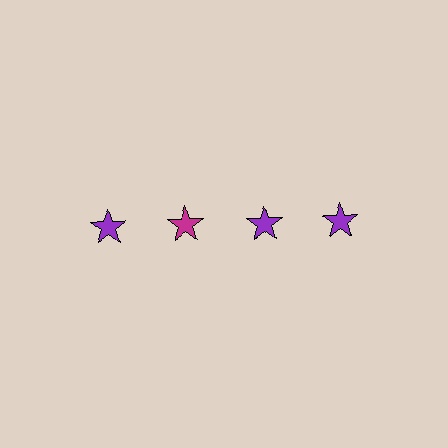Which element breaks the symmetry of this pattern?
The magenta star in the top row, second from left column breaks the symmetry. All other shapes are purple stars.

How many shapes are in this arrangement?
There are 4 shapes arranged in a grid pattern.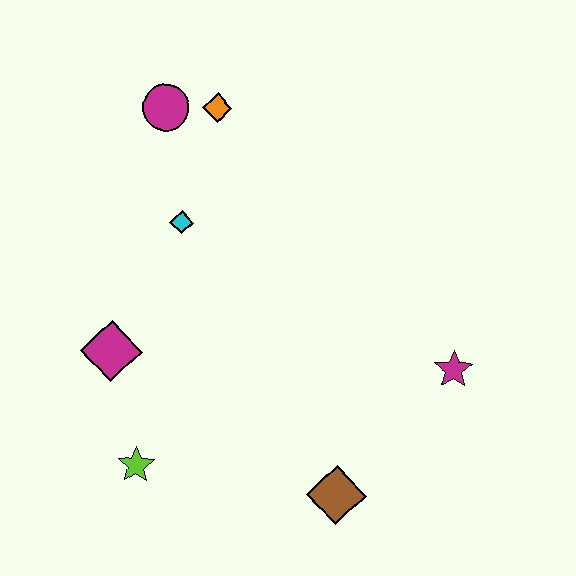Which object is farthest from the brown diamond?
The magenta circle is farthest from the brown diamond.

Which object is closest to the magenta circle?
The orange diamond is closest to the magenta circle.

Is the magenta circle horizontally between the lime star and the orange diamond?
Yes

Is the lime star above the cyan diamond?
No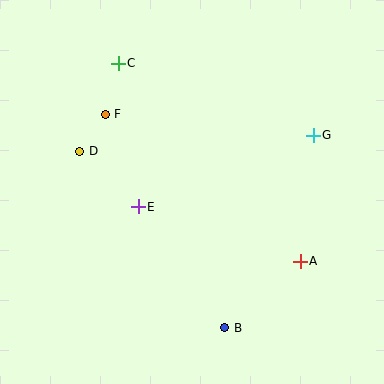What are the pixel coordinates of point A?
Point A is at (300, 261).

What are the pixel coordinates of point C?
Point C is at (118, 63).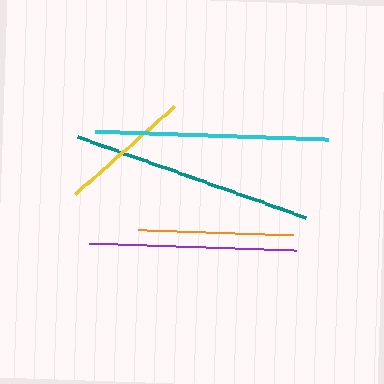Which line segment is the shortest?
The yellow line is the shortest at approximately 132 pixels.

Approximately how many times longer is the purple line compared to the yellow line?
The purple line is approximately 1.6 times the length of the yellow line.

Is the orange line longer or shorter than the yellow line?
The orange line is longer than the yellow line.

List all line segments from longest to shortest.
From longest to shortest: teal, cyan, purple, orange, yellow.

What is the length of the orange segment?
The orange segment is approximately 155 pixels long.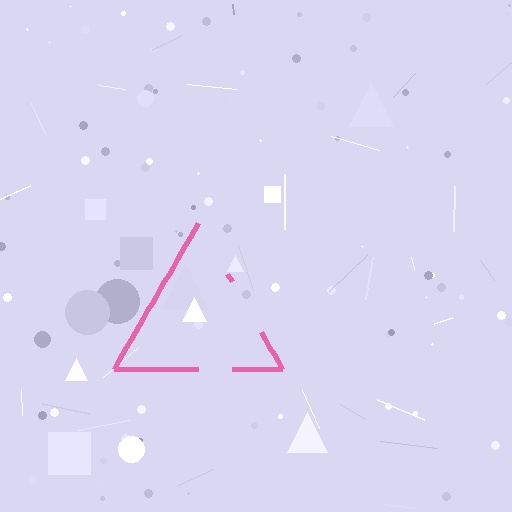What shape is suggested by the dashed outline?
The dashed outline suggests a triangle.